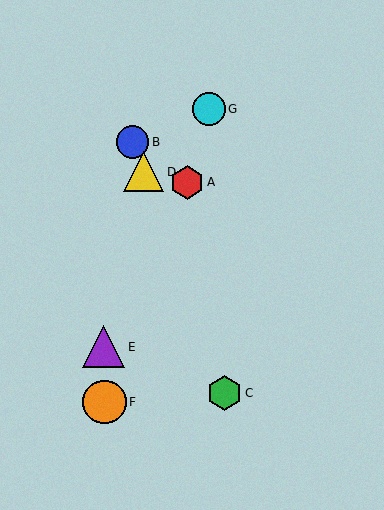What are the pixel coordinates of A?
Object A is at (187, 182).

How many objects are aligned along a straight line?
3 objects (B, C, D) are aligned along a straight line.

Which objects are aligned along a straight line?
Objects B, C, D are aligned along a straight line.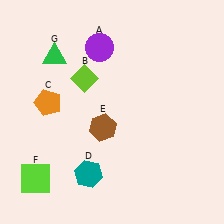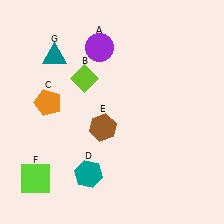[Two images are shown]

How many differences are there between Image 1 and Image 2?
There is 1 difference between the two images.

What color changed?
The triangle (G) changed from green in Image 1 to teal in Image 2.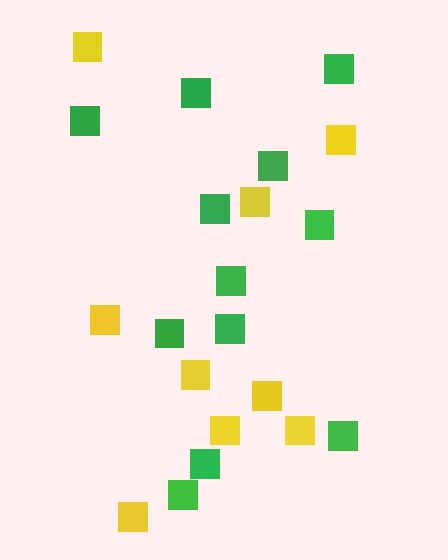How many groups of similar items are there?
There are 2 groups: one group of green squares (12) and one group of yellow squares (9).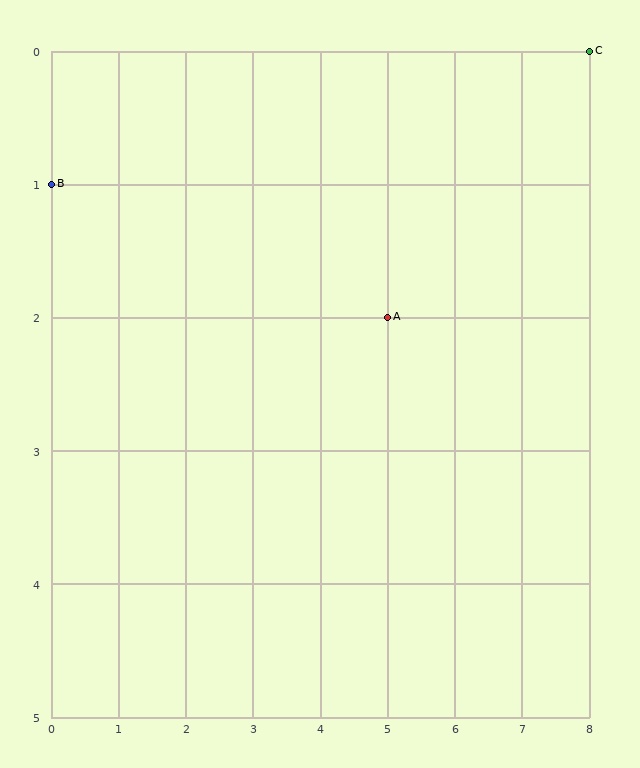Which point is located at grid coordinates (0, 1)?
Point B is at (0, 1).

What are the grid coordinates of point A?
Point A is at grid coordinates (5, 2).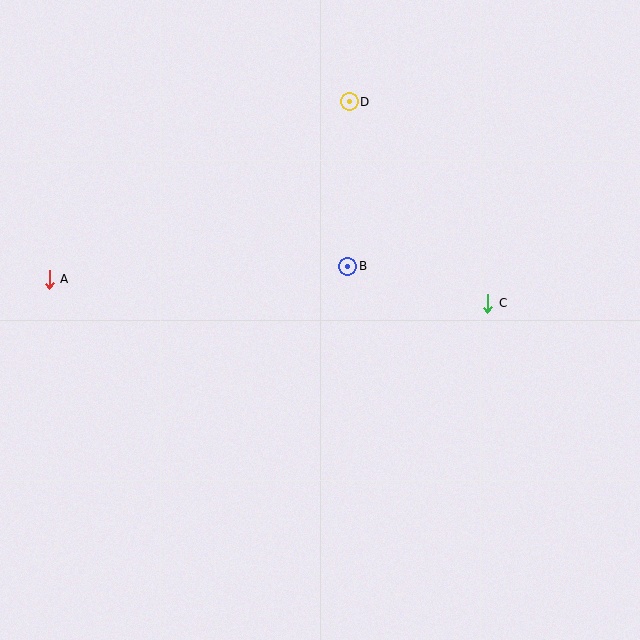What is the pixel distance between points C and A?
The distance between C and A is 439 pixels.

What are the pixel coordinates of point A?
Point A is at (49, 279).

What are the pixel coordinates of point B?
Point B is at (348, 266).